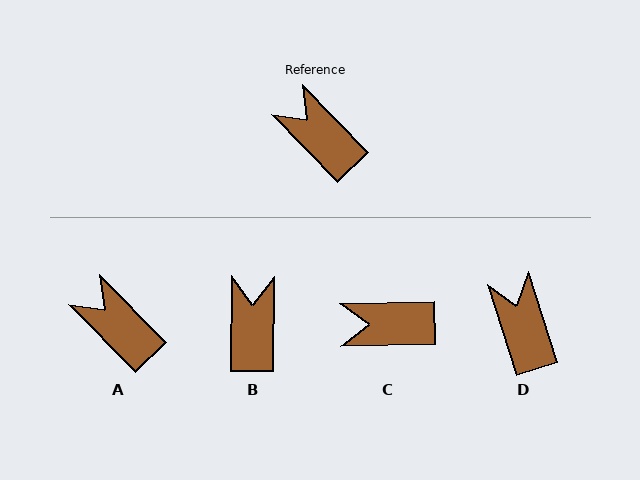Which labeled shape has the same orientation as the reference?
A.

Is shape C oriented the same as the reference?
No, it is off by about 47 degrees.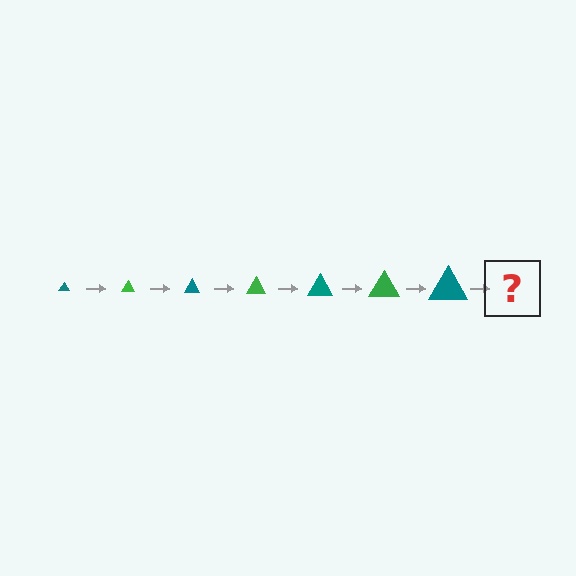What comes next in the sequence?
The next element should be a green triangle, larger than the previous one.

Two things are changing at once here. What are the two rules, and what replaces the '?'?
The two rules are that the triangle grows larger each step and the color cycles through teal and green. The '?' should be a green triangle, larger than the previous one.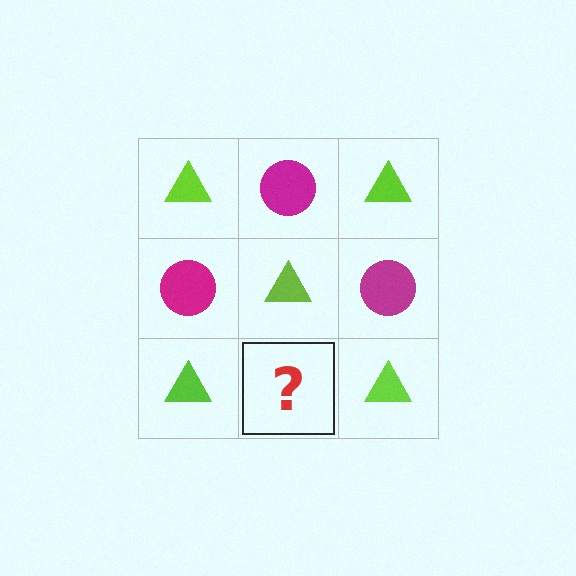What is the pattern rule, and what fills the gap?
The rule is that it alternates lime triangle and magenta circle in a checkerboard pattern. The gap should be filled with a magenta circle.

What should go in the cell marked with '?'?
The missing cell should contain a magenta circle.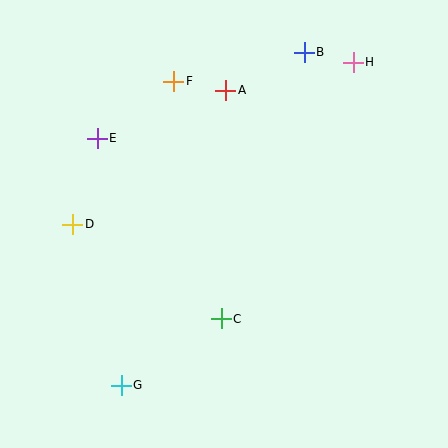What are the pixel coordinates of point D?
Point D is at (73, 224).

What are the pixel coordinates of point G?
Point G is at (121, 385).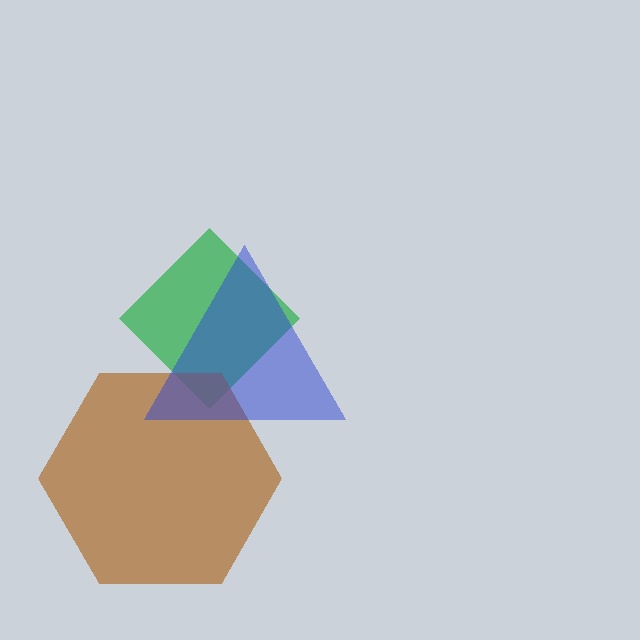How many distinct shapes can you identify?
There are 3 distinct shapes: a green diamond, a brown hexagon, a blue triangle.